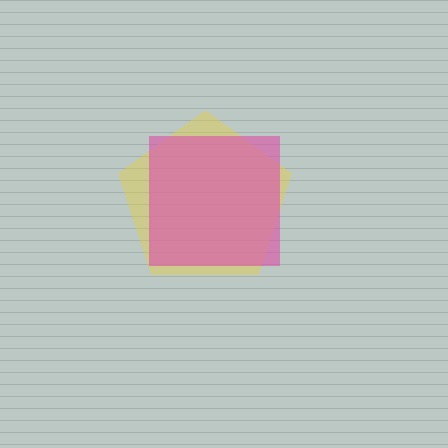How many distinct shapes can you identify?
There are 2 distinct shapes: a yellow pentagon, a pink square.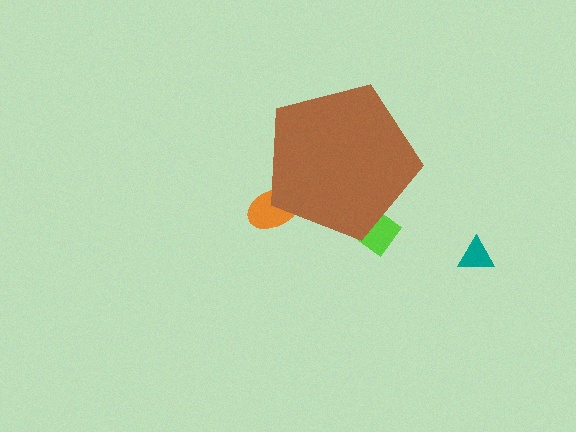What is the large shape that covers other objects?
A brown pentagon.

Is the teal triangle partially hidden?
No, the teal triangle is fully visible.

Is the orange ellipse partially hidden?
Yes, the orange ellipse is partially hidden behind the brown pentagon.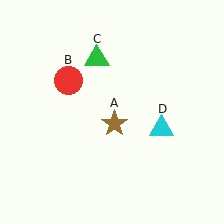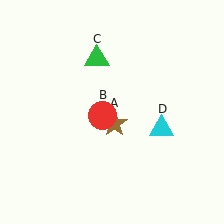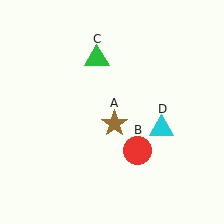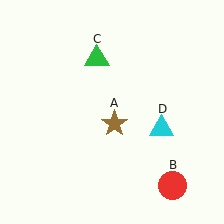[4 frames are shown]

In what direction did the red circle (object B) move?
The red circle (object B) moved down and to the right.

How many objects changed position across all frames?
1 object changed position: red circle (object B).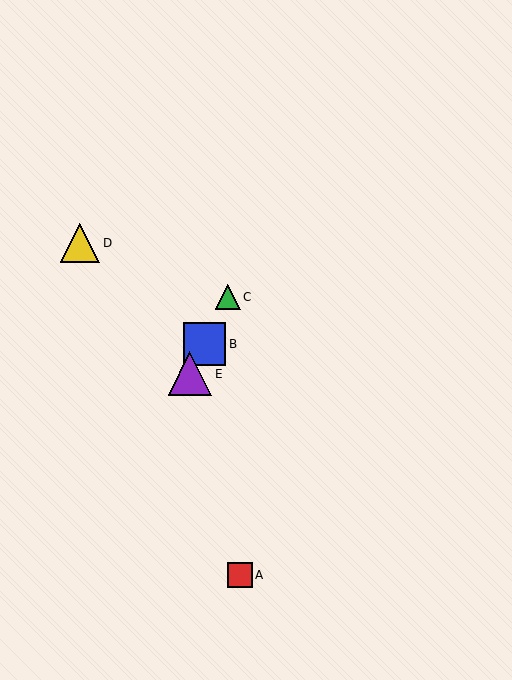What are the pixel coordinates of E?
Object E is at (190, 374).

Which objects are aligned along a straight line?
Objects B, C, E are aligned along a straight line.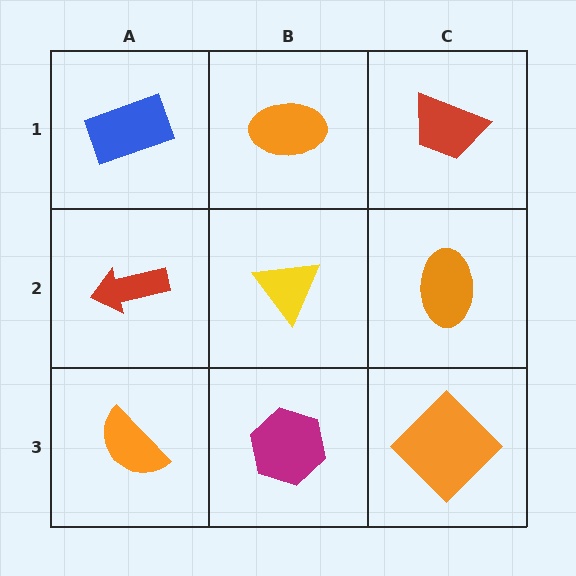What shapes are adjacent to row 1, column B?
A yellow triangle (row 2, column B), a blue rectangle (row 1, column A), a red trapezoid (row 1, column C).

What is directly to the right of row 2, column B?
An orange ellipse.